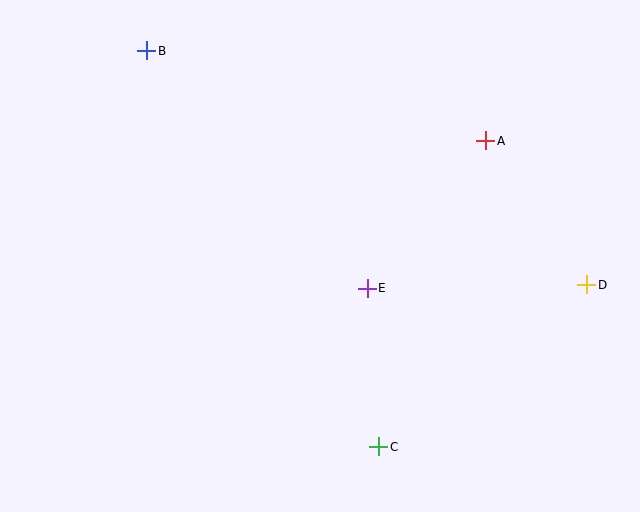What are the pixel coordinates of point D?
Point D is at (587, 285).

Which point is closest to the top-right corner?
Point A is closest to the top-right corner.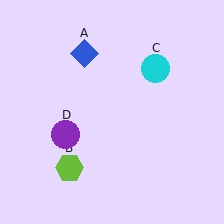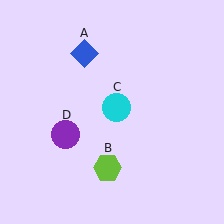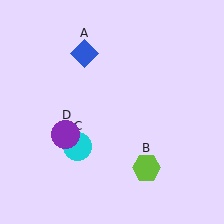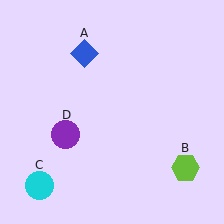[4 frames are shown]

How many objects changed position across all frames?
2 objects changed position: lime hexagon (object B), cyan circle (object C).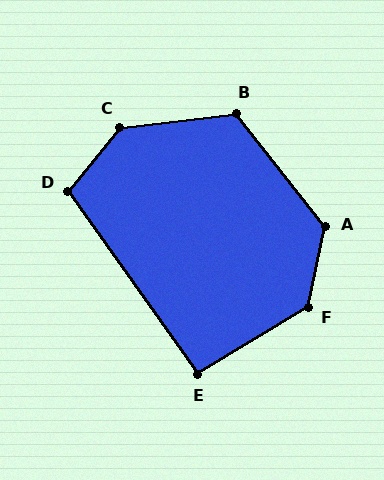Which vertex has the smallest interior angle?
E, at approximately 94 degrees.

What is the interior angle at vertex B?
Approximately 121 degrees (obtuse).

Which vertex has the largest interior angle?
C, at approximately 136 degrees.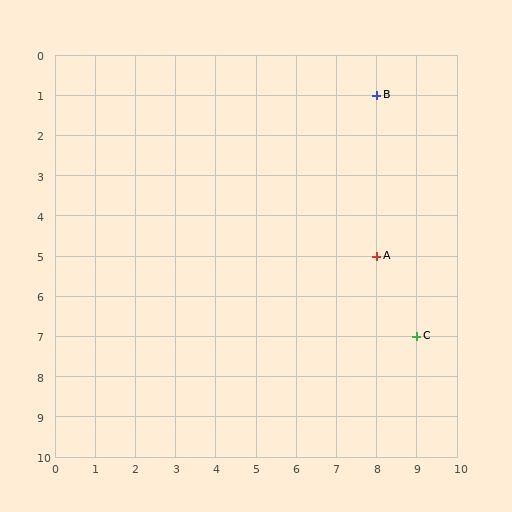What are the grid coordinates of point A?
Point A is at grid coordinates (8, 5).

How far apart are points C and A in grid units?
Points C and A are 1 column and 2 rows apart (about 2.2 grid units diagonally).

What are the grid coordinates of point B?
Point B is at grid coordinates (8, 1).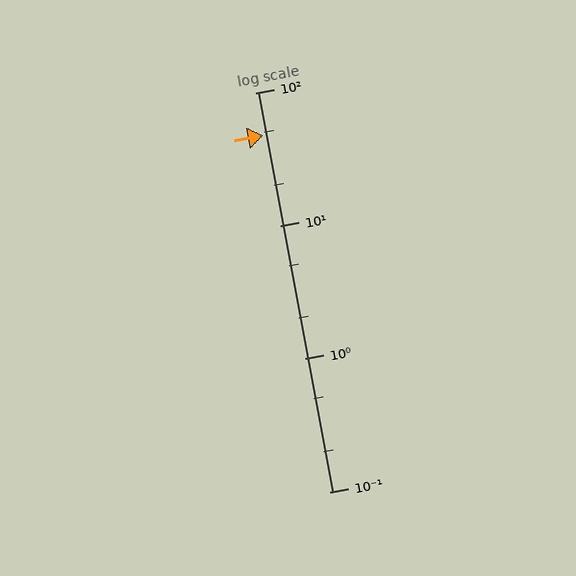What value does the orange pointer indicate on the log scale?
The pointer indicates approximately 48.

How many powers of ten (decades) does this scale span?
The scale spans 3 decades, from 0.1 to 100.